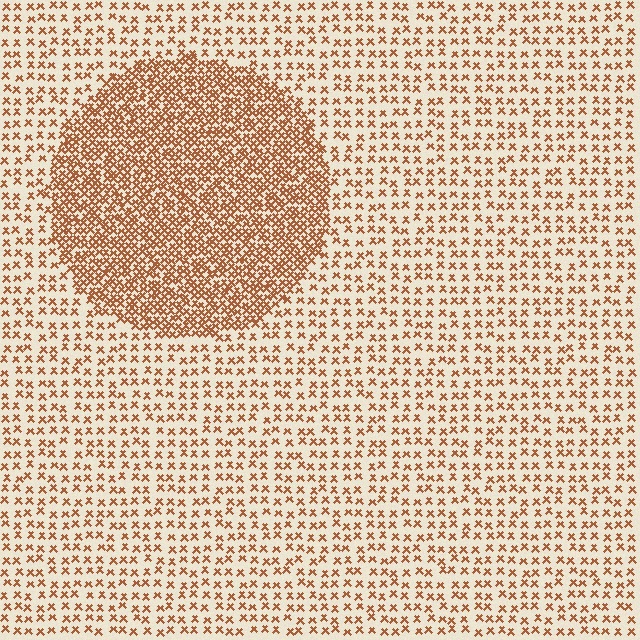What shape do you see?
I see a circle.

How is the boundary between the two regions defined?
The boundary is defined by a change in element density (approximately 2.6x ratio). All elements are the same color, size, and shape.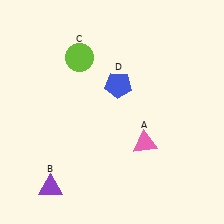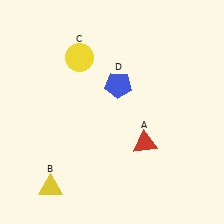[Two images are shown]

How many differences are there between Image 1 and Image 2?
There are 3 differences between the two images.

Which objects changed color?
A changed from pink to red. B changed from purple to yellow. C changed from lime to yellow.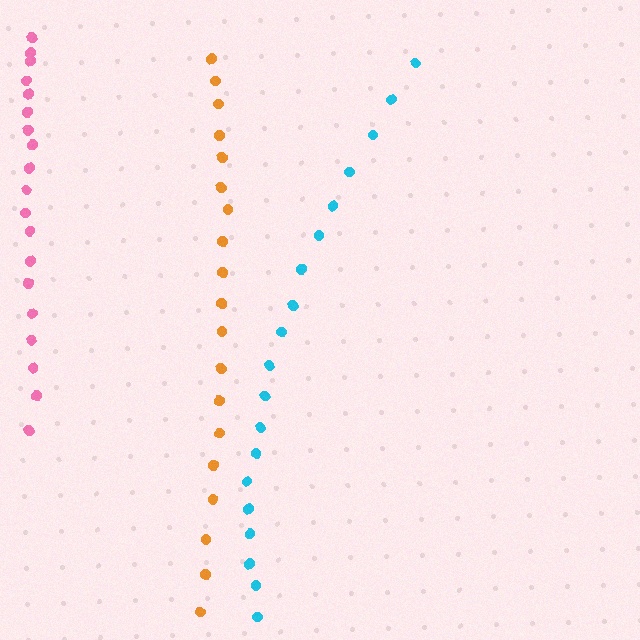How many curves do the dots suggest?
There are 3 distinct paths.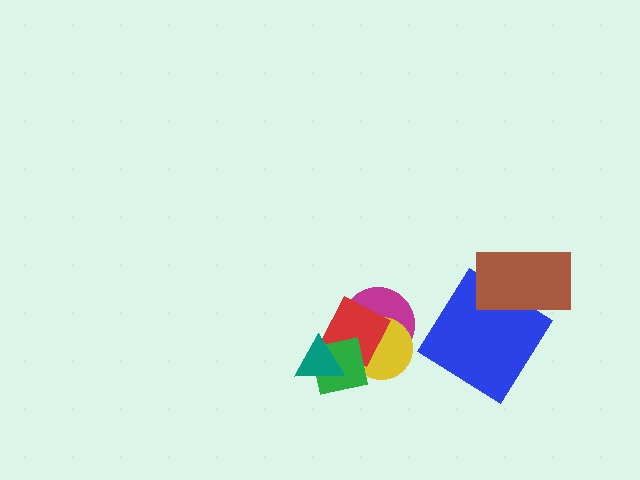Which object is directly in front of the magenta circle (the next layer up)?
The yellow circle is directly in front of the magenta circle.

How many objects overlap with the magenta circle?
3 objects overlap with the magenta circle.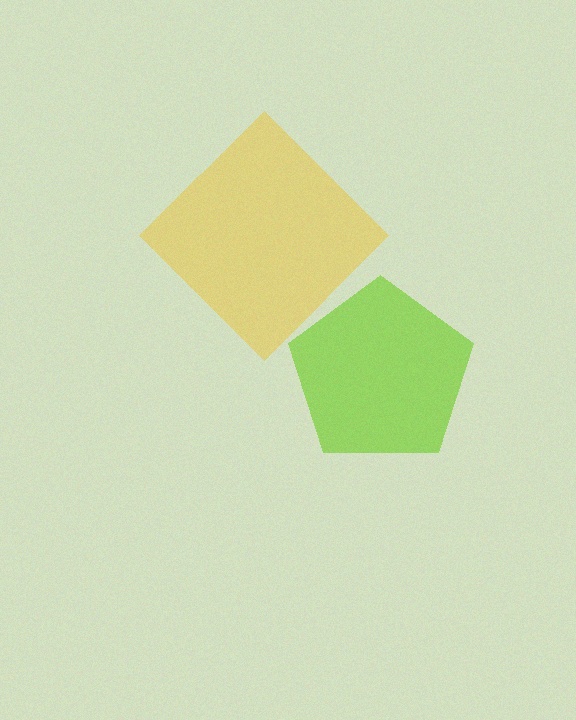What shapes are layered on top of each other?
The layered shapes are: a lime pentagon, a yellow diamond.